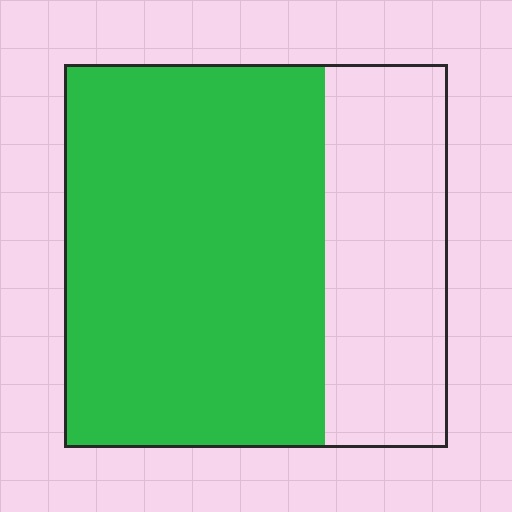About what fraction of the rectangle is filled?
About two thirds (2/3).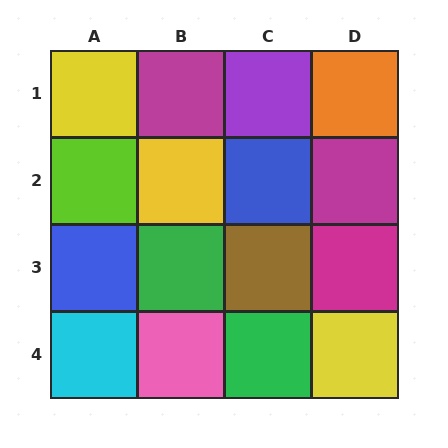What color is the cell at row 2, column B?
Yellow.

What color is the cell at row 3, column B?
Green.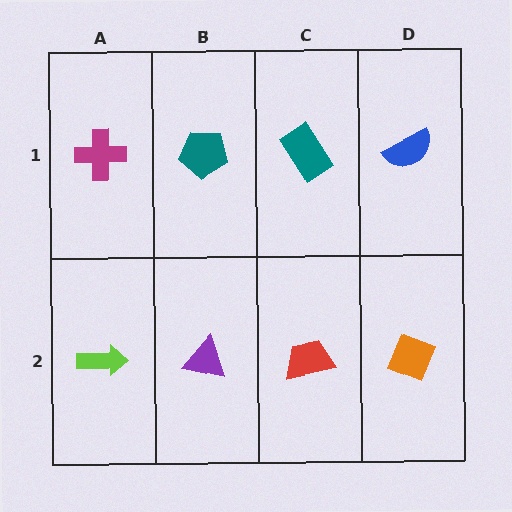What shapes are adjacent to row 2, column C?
A teal rectangle (row 1, column C), a purple triangle (row 2, column B), an orange diamond (row 2, column D).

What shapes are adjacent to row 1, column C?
A red trapezoid (row 2, column C), a teal pentagon (row 1, column B), a blue semicircle (row 1, column D).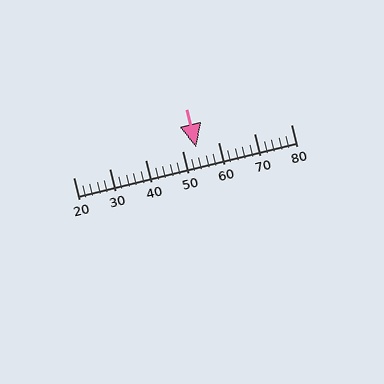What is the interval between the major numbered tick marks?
The major tick marks are spaced 10 units apart.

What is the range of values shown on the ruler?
The ruler shows values from 20 to 80.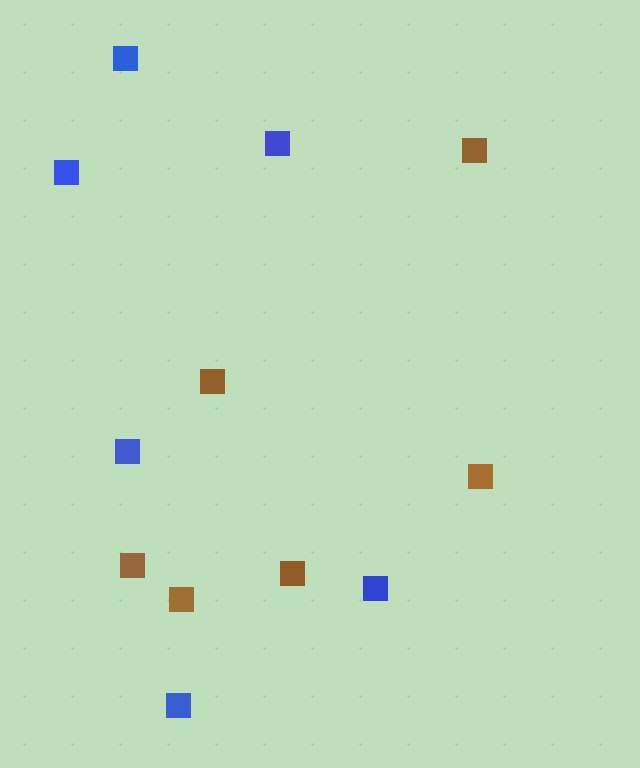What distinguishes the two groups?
There are 2 groups: one group of brown squares (6) and one group of blue squares (6).